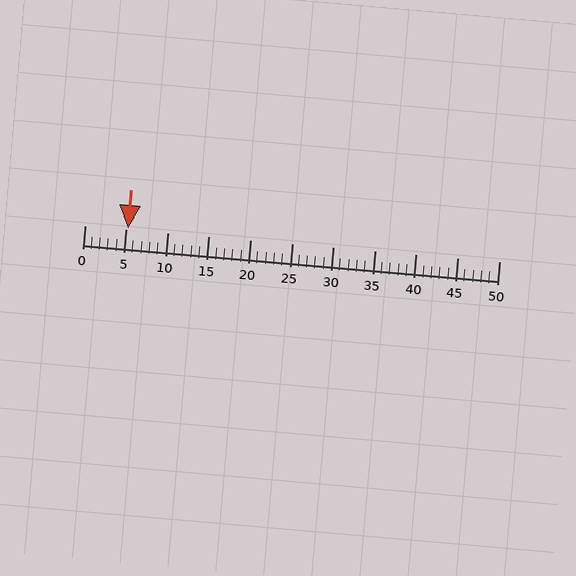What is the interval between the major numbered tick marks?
The major tick marks are spaced 5 units apart.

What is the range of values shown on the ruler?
The ruler shows values from 0 to 50.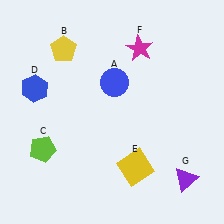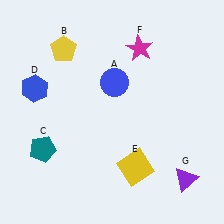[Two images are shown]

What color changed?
The pentagon (C) changed from lime in Image 1 to teal in Image 2.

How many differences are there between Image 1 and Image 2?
There is 1 difference between the two images.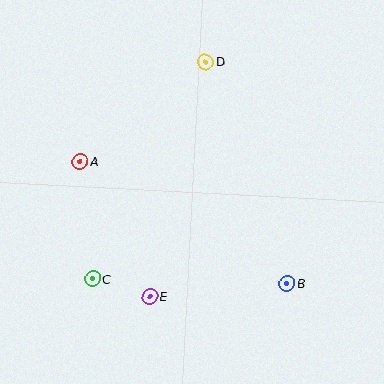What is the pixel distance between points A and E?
The distance between A and E is 152 pixels.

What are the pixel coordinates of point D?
Point D is at (206, 62).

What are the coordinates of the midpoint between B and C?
The midpoint between B and C is at (190, 281).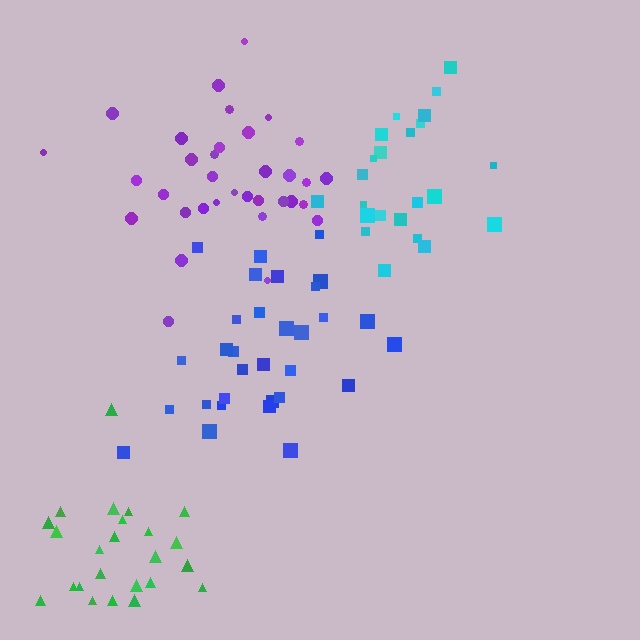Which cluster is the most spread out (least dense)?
Blue.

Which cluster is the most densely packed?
Green.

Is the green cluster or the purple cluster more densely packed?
Green.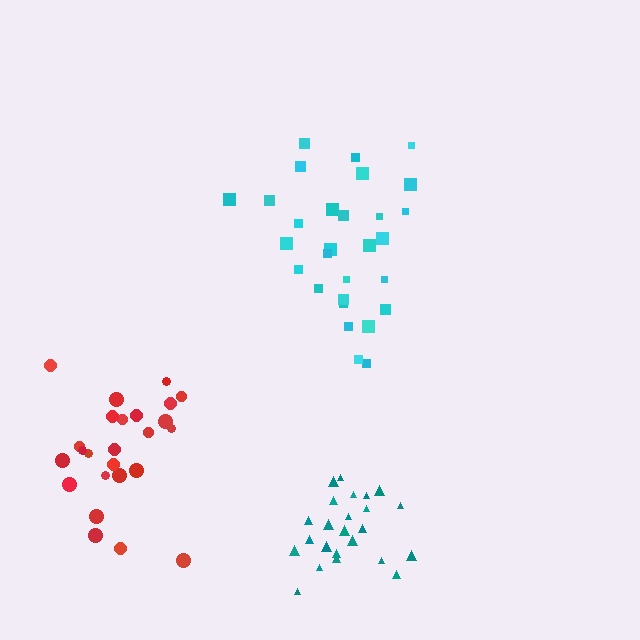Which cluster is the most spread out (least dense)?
Cyan.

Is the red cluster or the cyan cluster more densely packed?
Red.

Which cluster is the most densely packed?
Teal.